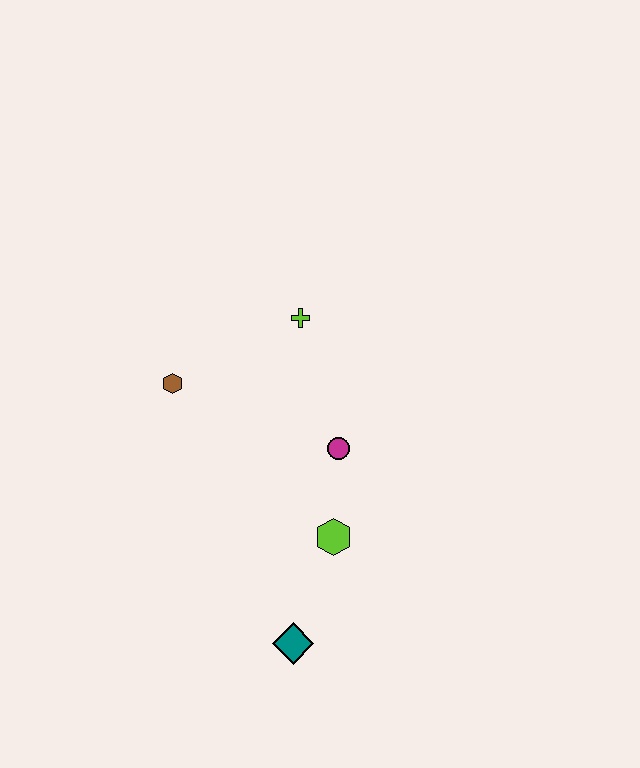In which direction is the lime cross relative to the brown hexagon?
The lime cross is to the right of the brown hexagon.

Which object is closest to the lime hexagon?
The magenta circle is closest to the lime hexagon.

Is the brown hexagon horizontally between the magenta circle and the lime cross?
No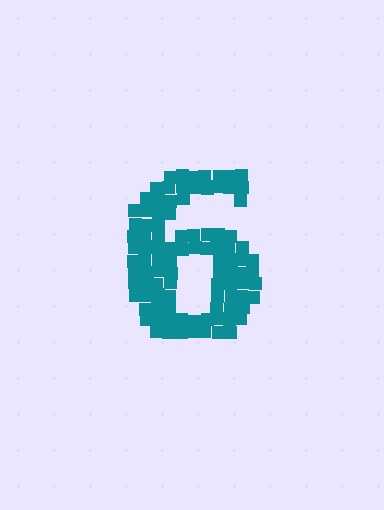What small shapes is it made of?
It is made of small squares.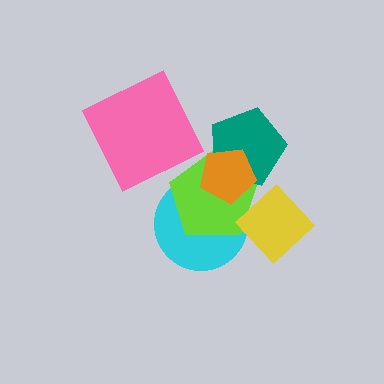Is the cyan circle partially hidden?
Yes, it is partially covered by another shape.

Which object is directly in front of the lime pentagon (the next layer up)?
The teal pentagon is directly in front of the lime pentagon.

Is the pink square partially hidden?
No, no other shape covers it.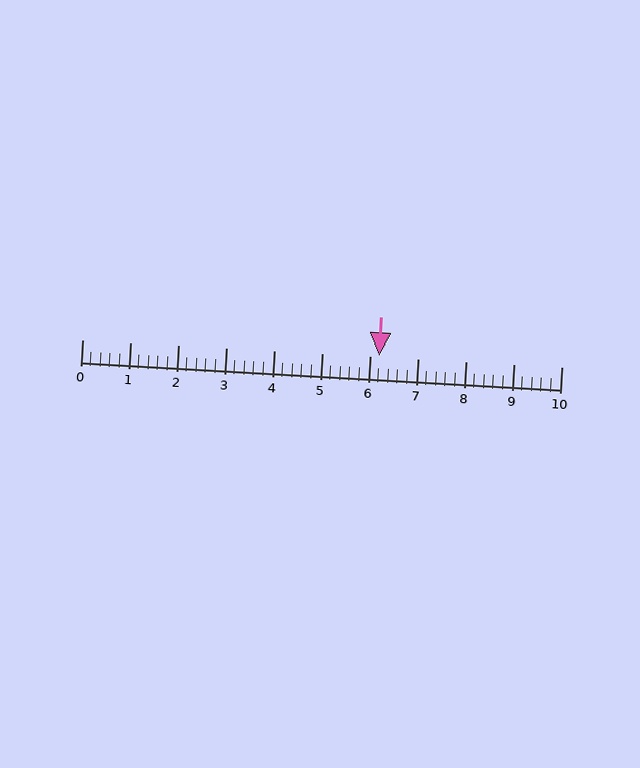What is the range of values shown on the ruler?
The ruler shows values from 0 to 10.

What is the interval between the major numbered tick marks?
The major tick marks are spaced 1 units apart.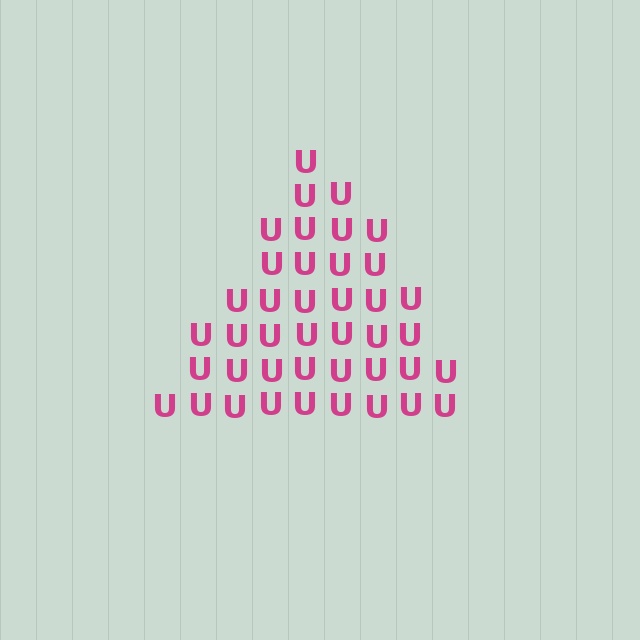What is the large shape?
The large shape is a triangle.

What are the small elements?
The small elements are letter U's.